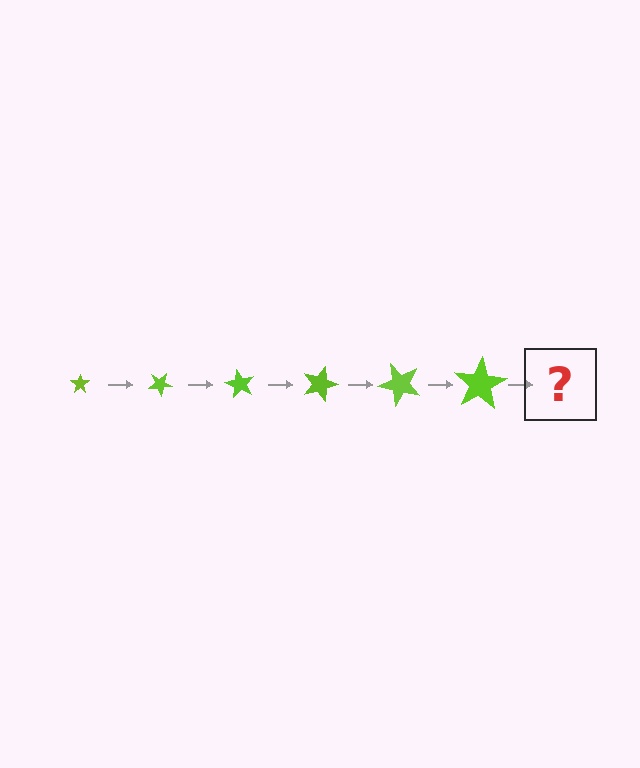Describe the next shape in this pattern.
It should be a star, larger than the previous one and rotated 180 degrees from the start.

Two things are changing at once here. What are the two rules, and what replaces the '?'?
The two rules are that the star grows larger each step and it rotates 30 degrees each step. The '?' should be a star, larger than the previous one and rotated 180 degrees from the start.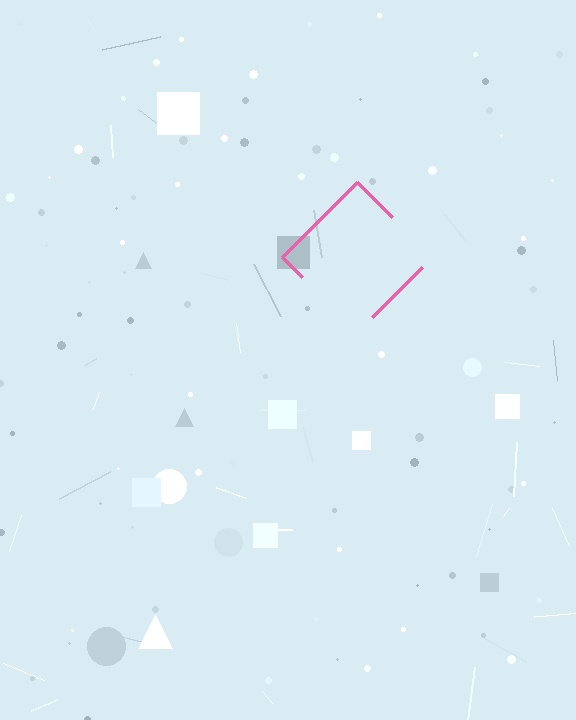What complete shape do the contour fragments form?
The contour fragments form a diamond.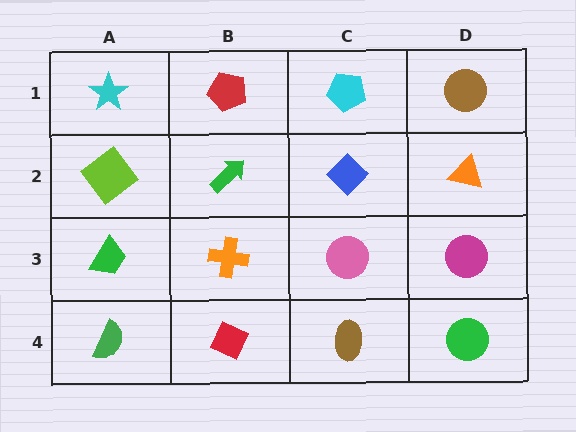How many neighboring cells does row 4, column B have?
3.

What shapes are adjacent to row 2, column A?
A cyan star (row 1, column A), a green trapezoid (row 3, column A), a green arrow (row 2, column B).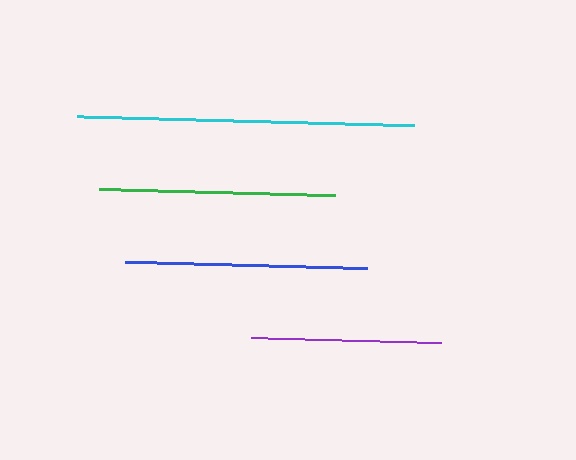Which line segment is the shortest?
The purple line is the shortest at approximately 190 pixels.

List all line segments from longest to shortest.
From longest to shortest: cyan, blue, green, purple.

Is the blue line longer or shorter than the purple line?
The blue line is longer than the purple line.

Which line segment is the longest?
The cyan line is the longest at approximately 337 pixels.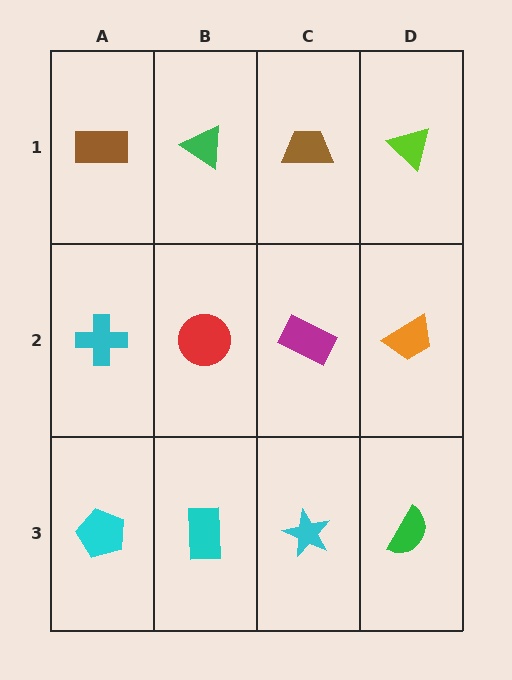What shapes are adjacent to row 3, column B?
A red circle (row 2, column B), a cyan pentagon (row 3, column A), a cyan star (row 3, column C).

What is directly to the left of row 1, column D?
A brown trapezoid.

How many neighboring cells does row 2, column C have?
4.